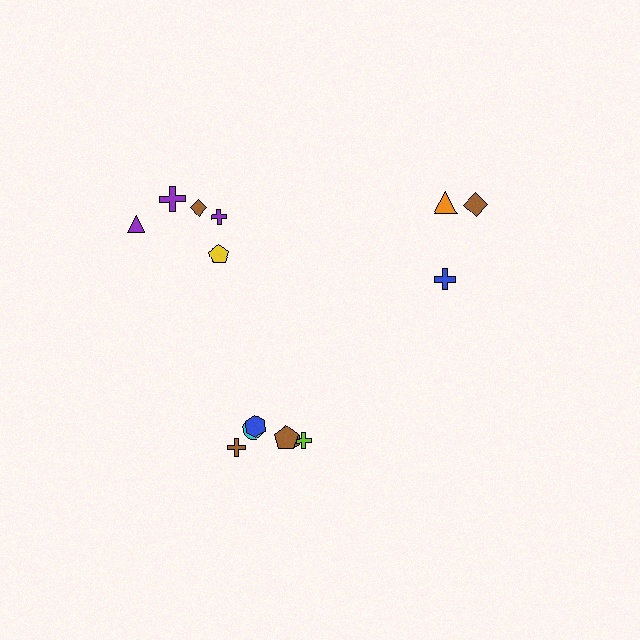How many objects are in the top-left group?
There are 5 objects.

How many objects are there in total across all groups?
There are 14 objects.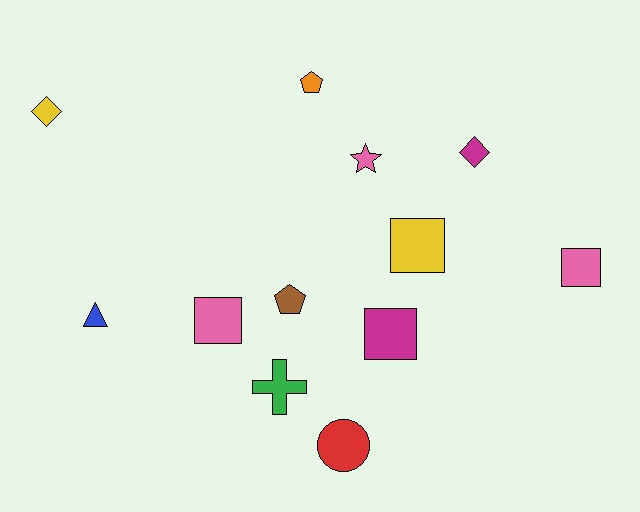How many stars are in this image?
There is 1 star.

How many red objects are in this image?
There is 1 red object.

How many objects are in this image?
There are 12 objects.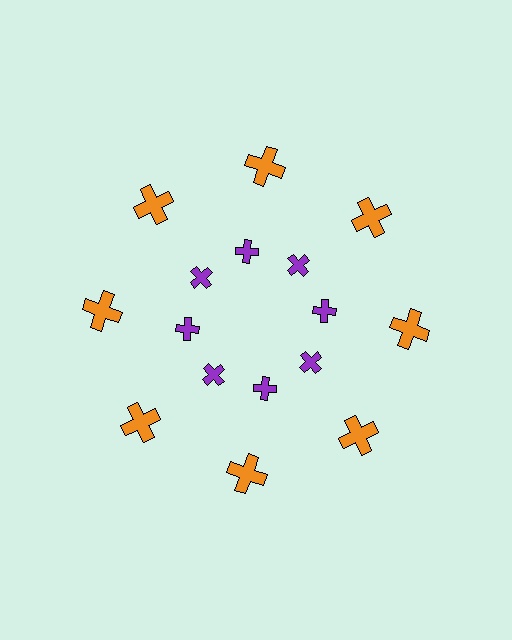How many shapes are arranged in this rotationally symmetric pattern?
There are 16 shapes, arranged in 8 groups of 2.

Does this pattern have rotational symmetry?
Yes, this pattern has 8-fold rotational symmetry. It looks the same after rotating 45 degrees around the center.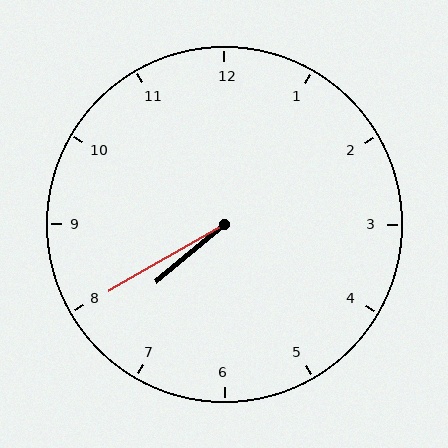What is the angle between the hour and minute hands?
Approximately 10 degrees.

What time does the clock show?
7:40.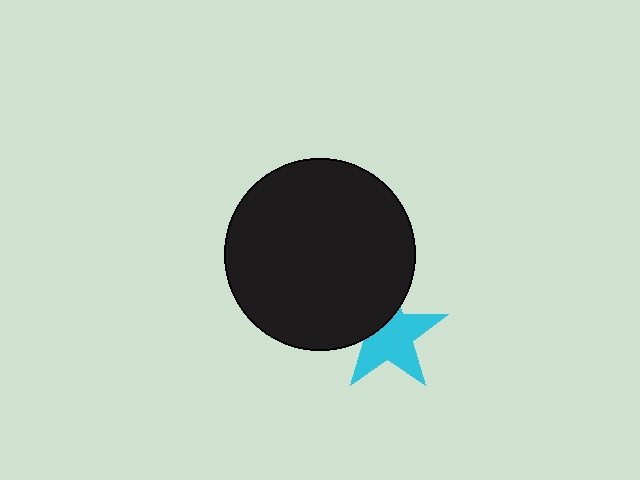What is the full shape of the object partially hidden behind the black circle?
The partially hidden object is a cyan star.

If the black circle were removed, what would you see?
You would see the complete cyan star.